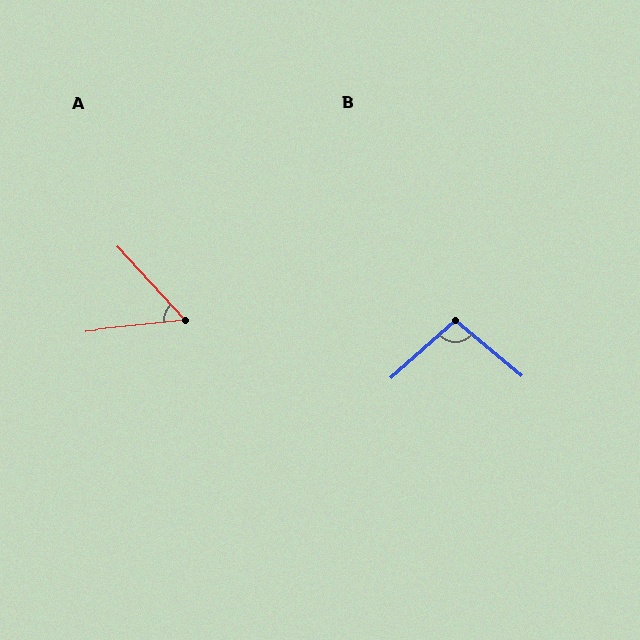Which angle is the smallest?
A, at approximately 54 degrees.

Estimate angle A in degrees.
Approximately 54 degrees.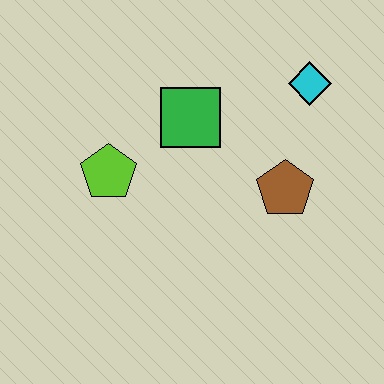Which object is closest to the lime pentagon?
The green square is closest to the lime pentagon.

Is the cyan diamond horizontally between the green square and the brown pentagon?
No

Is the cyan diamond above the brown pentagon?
Yes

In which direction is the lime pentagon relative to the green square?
The lime pentagon is to the left of the green square.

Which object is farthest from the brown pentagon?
The lime pentagon is farthest from the brown pentagon.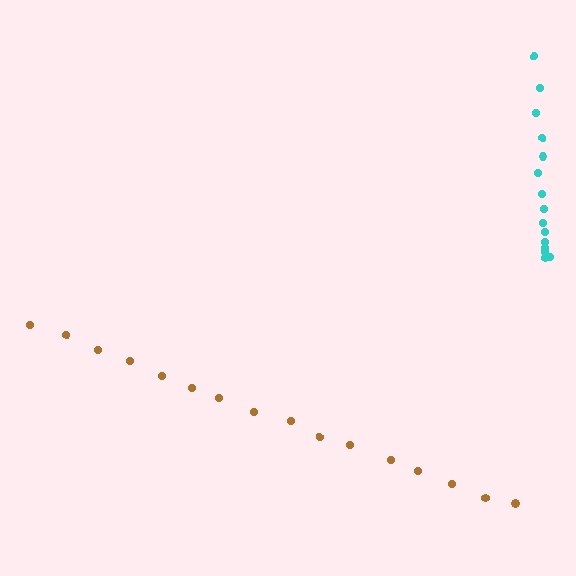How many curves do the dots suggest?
There are 2 distinct paths.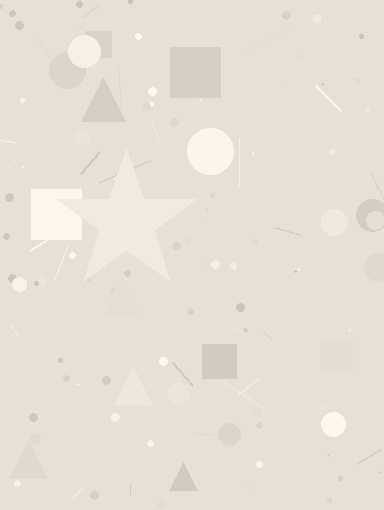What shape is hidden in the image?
A star is hidden in the image.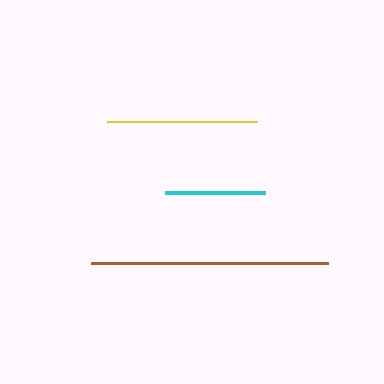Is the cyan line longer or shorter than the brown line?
The brown line is longer than the cyan line.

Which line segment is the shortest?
The cyan line is the shortest at approximately 100 pixels.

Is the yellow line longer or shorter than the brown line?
The brown line is longer than the yellow line.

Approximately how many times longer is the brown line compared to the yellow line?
The brown line is approximately 1.6 times the length of the yellow line.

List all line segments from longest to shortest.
From longest to shortest: brown, yellow, cyan.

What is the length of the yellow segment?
The yellow segment is approximately 151 pixels long.